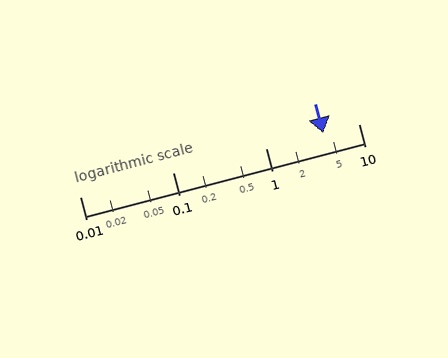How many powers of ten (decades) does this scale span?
The scale spans 3 decades, from 0.01 to 10.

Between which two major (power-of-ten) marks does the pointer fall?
The pointer is between 1 and 10.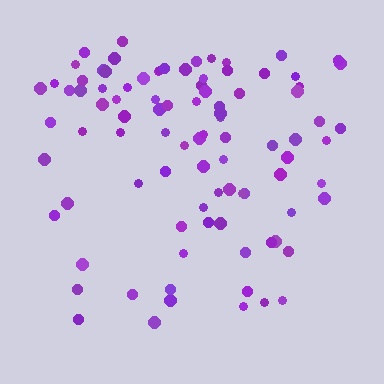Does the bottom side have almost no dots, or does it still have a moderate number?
Still a moderate number, just noticeably fewer than the top.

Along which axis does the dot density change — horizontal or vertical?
Vertical.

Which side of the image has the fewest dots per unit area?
The bottom.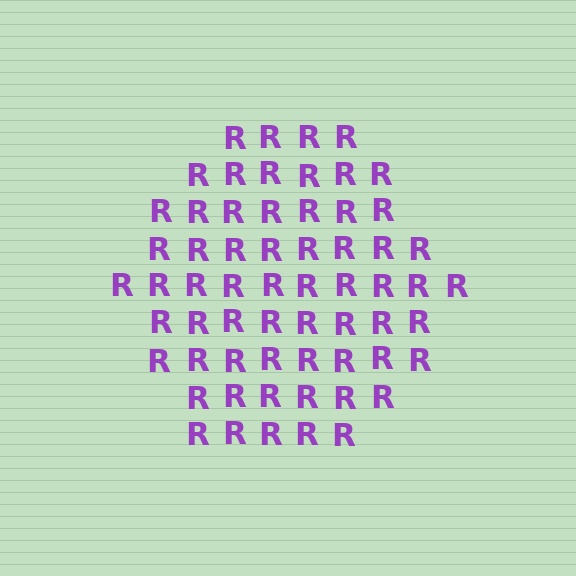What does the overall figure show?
The overall figure shows a hexagon.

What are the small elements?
The small elements are letter R's.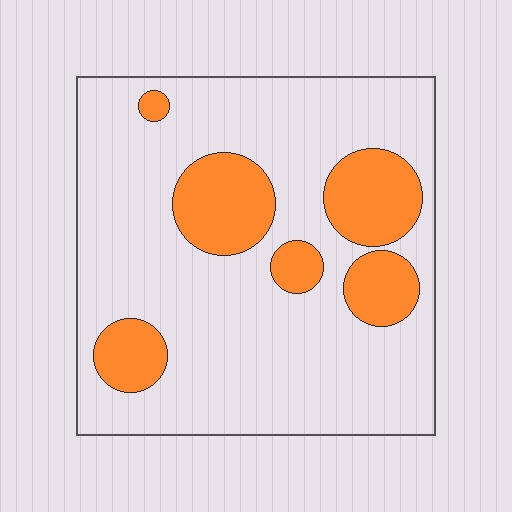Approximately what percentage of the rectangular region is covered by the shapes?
Approximately 20%.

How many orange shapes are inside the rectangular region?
6.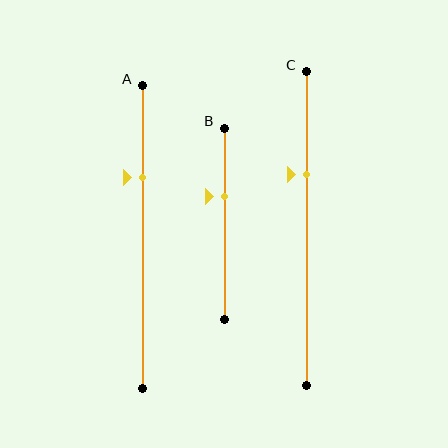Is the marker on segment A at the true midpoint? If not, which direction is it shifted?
No, the marker on segment A is shifted upward by about 19% of the segment length.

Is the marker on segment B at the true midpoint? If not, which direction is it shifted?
No, the marker on segment B is shifted upward by about 14% of the segment length.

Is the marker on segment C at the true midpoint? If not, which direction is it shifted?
No, the marker on segment C is shifted upward by about 17% of the segment length.